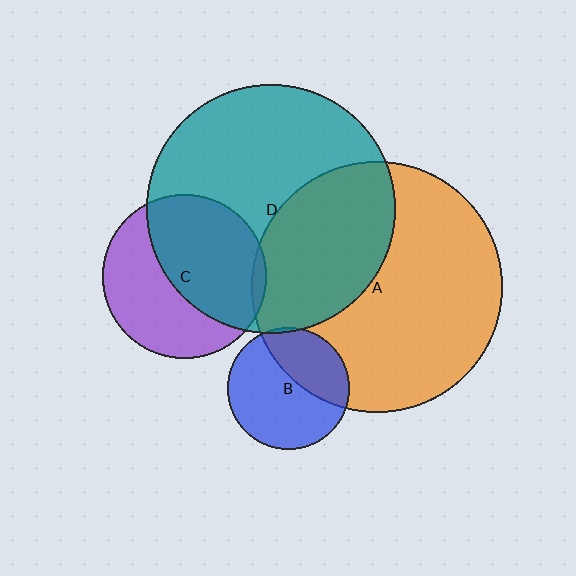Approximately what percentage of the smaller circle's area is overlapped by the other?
Approximately 5%.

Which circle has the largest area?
Circle A (orange).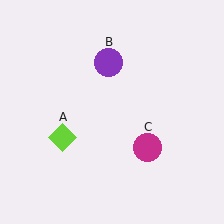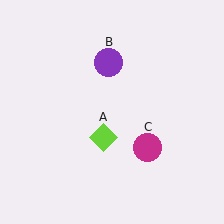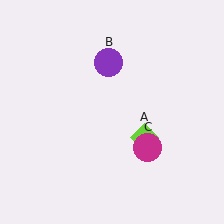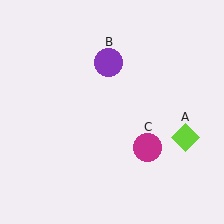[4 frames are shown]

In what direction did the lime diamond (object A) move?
The lime diamond (object A) moved right.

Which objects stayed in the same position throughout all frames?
Purple circle (object B) and magenta circle (object C) remained stationary.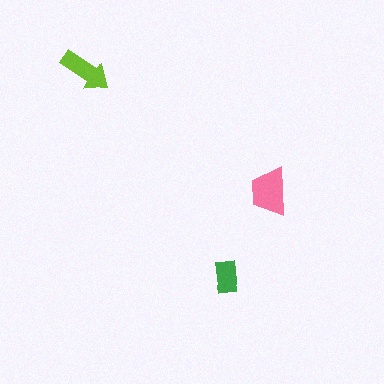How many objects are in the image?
There are 3 objects in the image.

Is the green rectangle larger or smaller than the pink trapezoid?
Smaller.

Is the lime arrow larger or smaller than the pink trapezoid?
Smaller.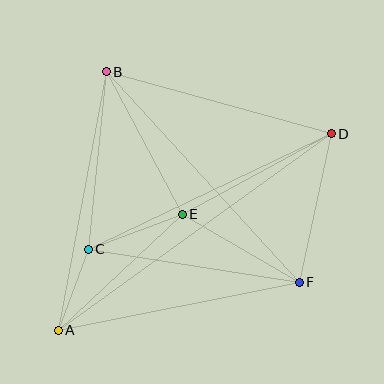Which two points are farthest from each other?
Points A and D are farthest from each other.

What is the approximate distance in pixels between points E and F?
The distance between E and F is approximately 135 pixels.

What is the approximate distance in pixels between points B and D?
The distance between B and D is approximately 234 pixels.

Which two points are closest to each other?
Points A and C are closest to each other.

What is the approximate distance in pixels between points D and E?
The distance between D and E is approximately 170 pixels.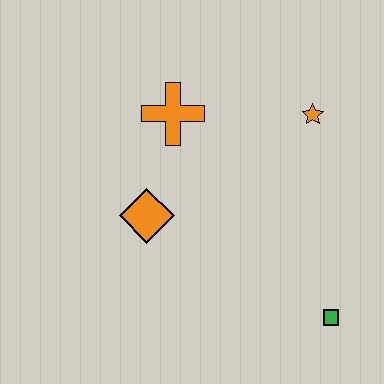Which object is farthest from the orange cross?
The green square is farthest from the orange cross.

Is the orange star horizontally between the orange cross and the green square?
Yes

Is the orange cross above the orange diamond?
Yes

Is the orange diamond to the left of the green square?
Yes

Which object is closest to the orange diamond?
The orange cross is closest to the orange diamond.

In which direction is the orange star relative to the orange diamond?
The orange star is to the right of the orange diamond.